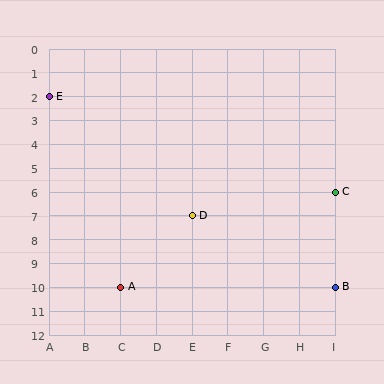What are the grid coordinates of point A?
Point A is at grid coordinates (C, 10).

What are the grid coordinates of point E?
Point E is at grid coordinates (A, 2).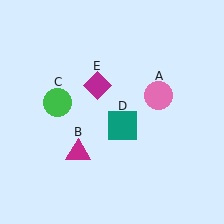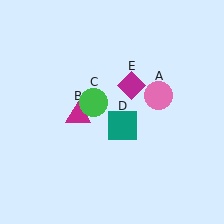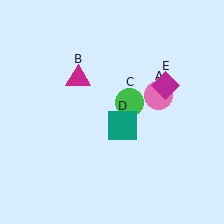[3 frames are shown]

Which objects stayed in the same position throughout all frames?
Pink circle (object A) and teal square (object D) remained stationary.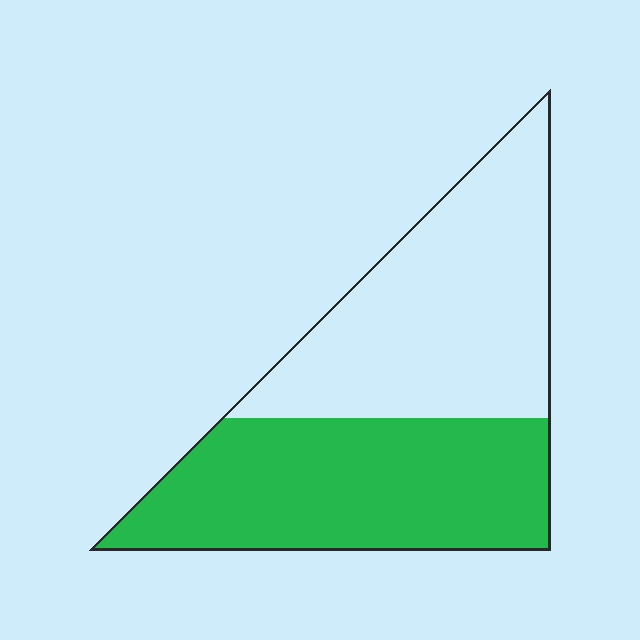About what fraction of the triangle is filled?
About one half (1/2).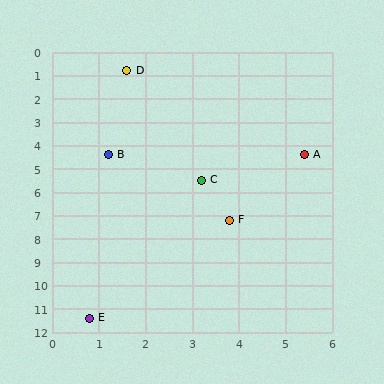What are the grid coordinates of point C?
Point C is at approximately (3.2, 5.5).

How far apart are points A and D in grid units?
Points A and D are about 5.2 grid units apart.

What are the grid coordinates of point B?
Point B is at approximately (1.2, 4.4).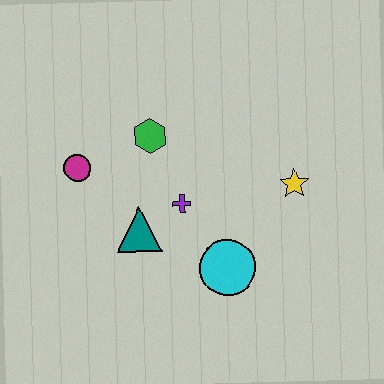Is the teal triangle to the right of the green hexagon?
No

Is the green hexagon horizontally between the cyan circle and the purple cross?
No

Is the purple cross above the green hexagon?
No